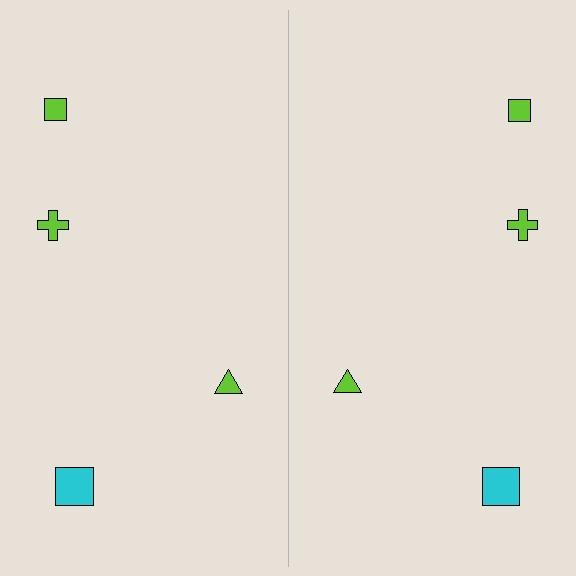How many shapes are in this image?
There are 8 shapes in this image.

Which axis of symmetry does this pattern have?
The pattern has a vertical axis of symmetry running through the center of the image.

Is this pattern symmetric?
Yes, this pattern has bilateral (reflection) symmetry.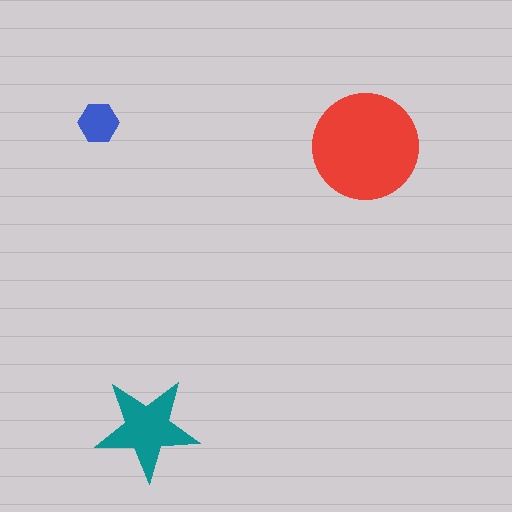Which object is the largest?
The red circle.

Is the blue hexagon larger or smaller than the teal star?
Smaller.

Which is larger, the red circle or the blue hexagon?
The red circle.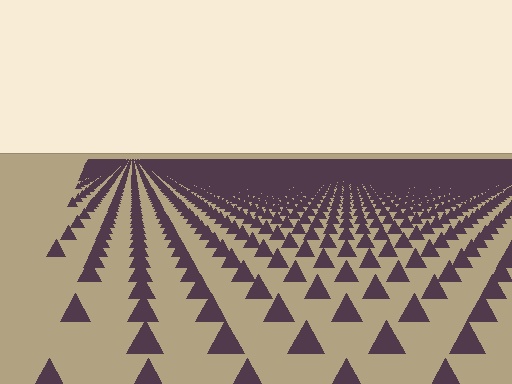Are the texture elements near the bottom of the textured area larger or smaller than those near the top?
Larger. Near the bottom, elements are closer to the viewer and appear at a bigger on-screen size.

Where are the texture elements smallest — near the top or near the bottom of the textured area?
Near the top.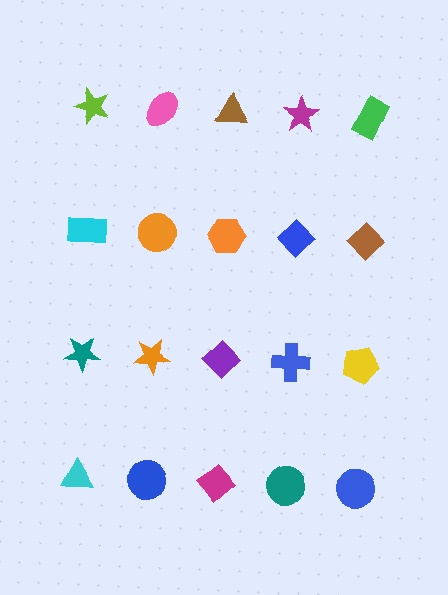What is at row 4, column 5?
A blue circle.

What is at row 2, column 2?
An orange circle.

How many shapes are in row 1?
5 shapes.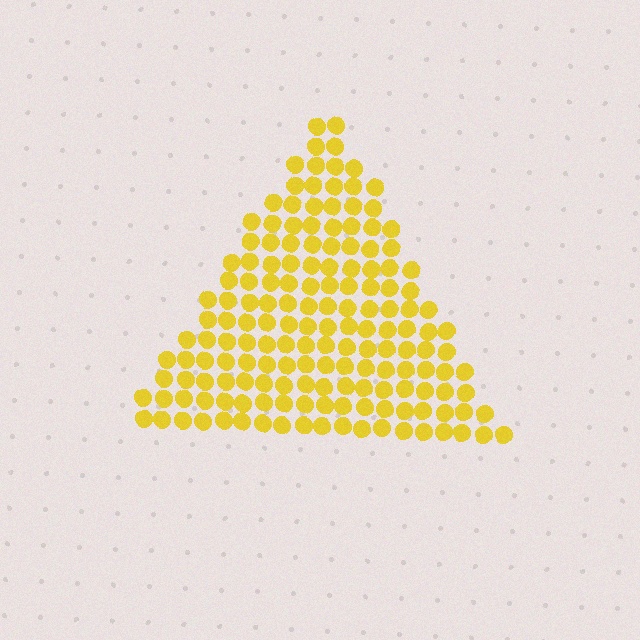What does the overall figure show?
The overall figure shows a triangle.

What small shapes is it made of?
It is made of small circles.